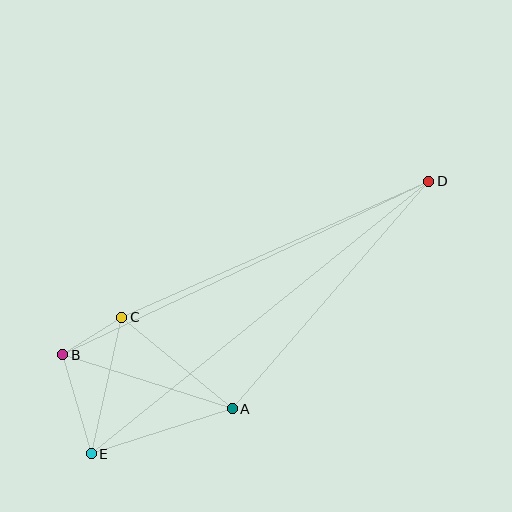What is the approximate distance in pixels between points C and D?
The distance between C and D is approximately 336 pixels.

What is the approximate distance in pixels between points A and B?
The distance between A and B is approximately 178 pixels.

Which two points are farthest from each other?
Points D and E are farthest from each other.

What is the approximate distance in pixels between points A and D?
The distance between A and D is approximately 301 pixels.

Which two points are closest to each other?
Points B and C are closest to each other.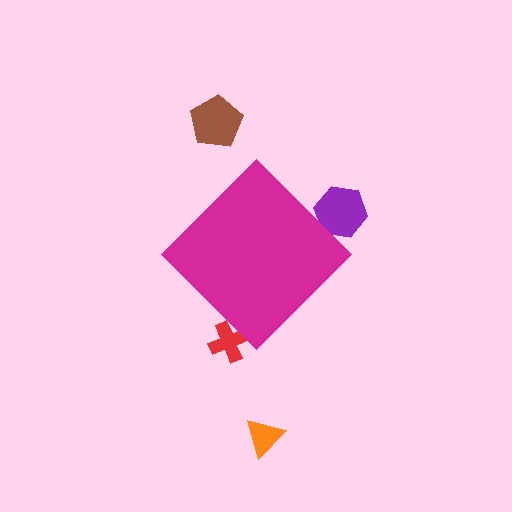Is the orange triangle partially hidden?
No, the orange triangle is fully visible.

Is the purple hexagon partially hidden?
Yes, the purple hexagon is partially hidden behind the magenta diamond.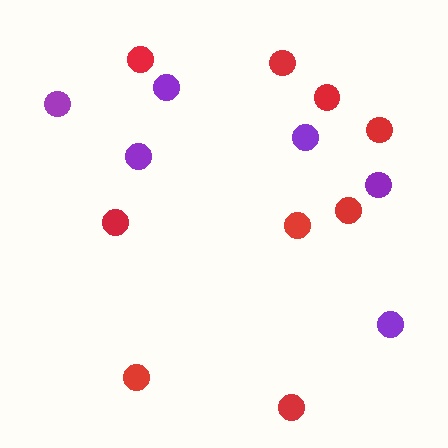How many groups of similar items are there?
There are 2 groups: one group of red circles (9) and one group of purple circles (6).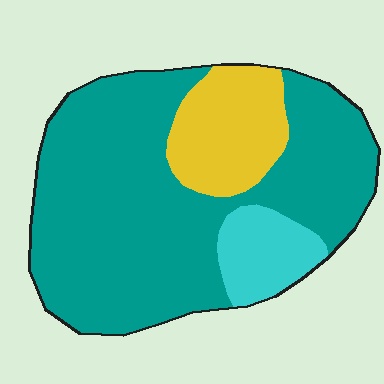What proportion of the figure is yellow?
Yellow takes up less than a quarter of the figure.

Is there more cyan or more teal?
Teal.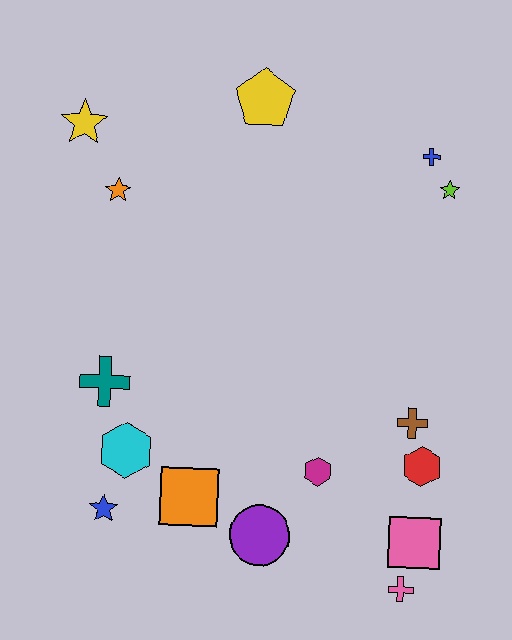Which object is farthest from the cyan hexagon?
The blue cross is farthest from the cyan hexagon.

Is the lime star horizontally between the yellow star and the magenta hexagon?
No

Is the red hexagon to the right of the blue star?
Yes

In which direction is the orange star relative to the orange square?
The orange star is above the orange square.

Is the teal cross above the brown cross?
Yes